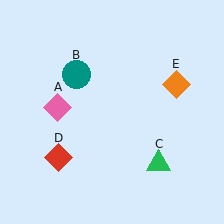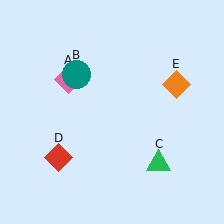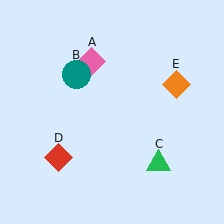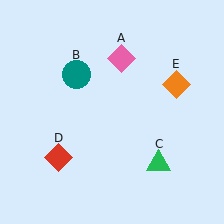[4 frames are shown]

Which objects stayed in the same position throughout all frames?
Teal circle (object B) and green triangle (object C) and red diamond (object D) and orange diamond (object E) remained stationary.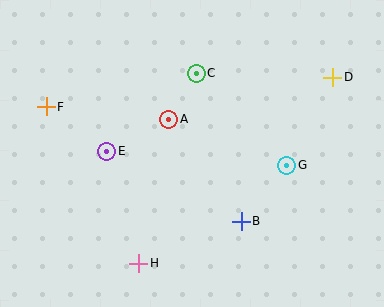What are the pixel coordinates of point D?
Point D is at (333, 77).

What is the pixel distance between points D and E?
The distance between D and E is 238 pixels.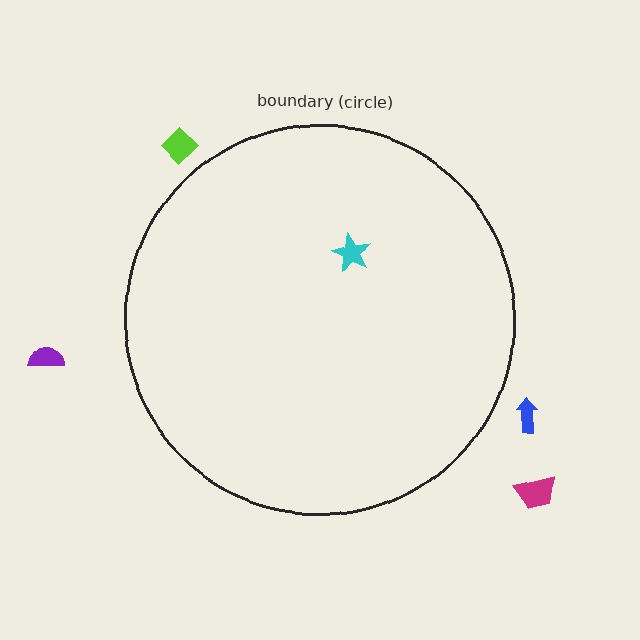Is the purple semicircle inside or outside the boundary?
Outside.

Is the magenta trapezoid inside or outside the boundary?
Outside.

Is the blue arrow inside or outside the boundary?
Outside.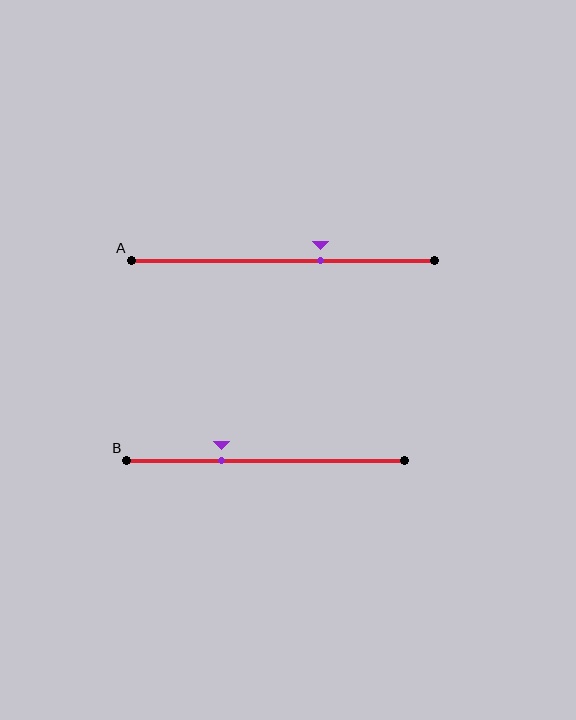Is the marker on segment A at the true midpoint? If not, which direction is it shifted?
No, the marker on segment A is shifted to the right by about 12% of the segment length.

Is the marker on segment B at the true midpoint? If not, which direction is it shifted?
No, the marker on segment B is shifted to the left by about 16% of the segment length.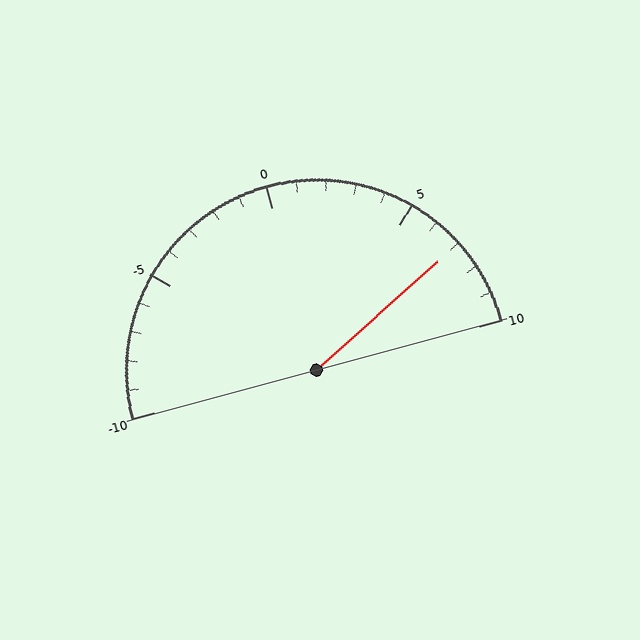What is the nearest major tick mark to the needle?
The nearest major tick mark is 5.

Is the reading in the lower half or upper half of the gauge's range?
The reading is in the upper half of the range (-10 to 10).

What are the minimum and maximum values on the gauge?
The gauge ranges from -10 to 10.